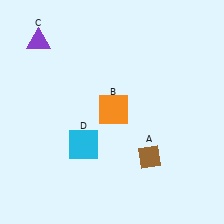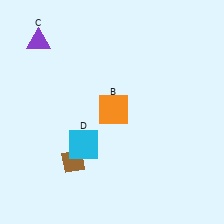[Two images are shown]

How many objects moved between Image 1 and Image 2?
1 object moved between the two images.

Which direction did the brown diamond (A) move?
The brown diamond (A) moved left.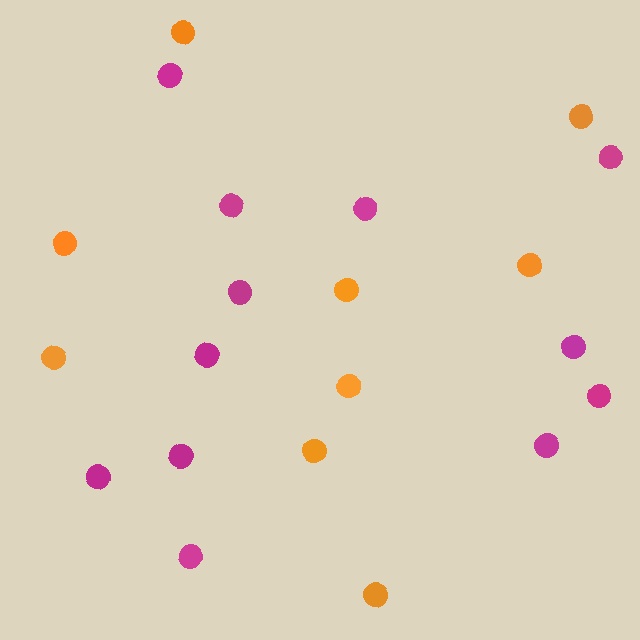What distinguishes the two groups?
There are 2 groups: one group of orange circles (9) and one group of magenta circles (12).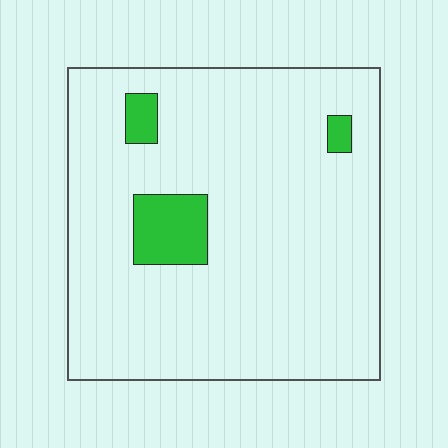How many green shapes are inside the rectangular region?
3.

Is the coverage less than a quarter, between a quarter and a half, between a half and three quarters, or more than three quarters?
Less than a quarter.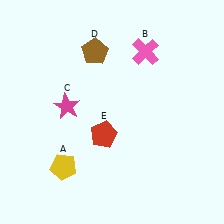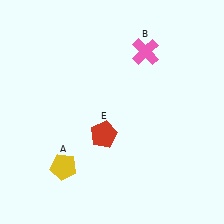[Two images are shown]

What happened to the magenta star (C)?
The magenta star (C) was removed in Image 2. It was in the top-left area of Image 1.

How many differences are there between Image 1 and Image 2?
There are 2 differences between the two images.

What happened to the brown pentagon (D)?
The brown pentagon (D) was removed in Image 2. It was in the top-left area of Image 1.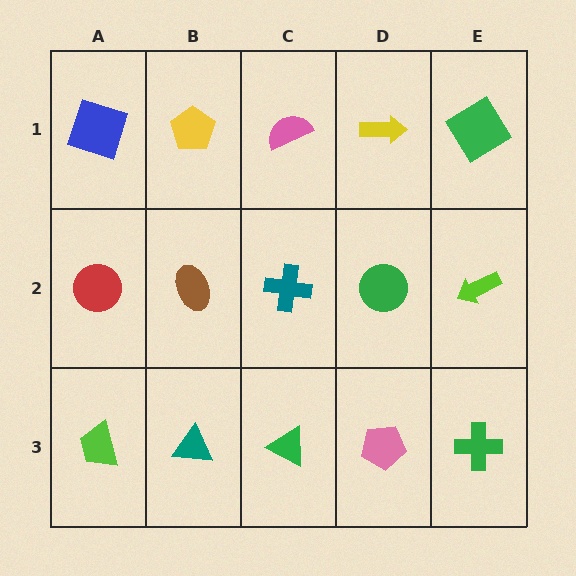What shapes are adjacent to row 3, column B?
A brown ellipse (row 2, column B), a lime trapezoid (row 3, column A), a green triangle (row 3, column C).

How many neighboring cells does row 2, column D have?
4.